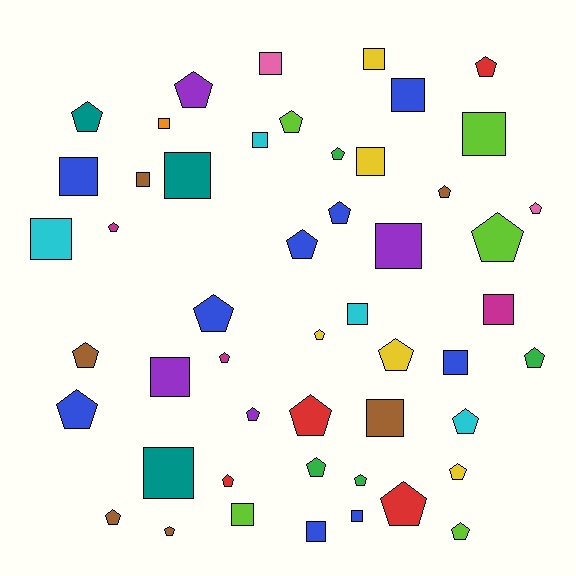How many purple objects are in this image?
There are 4 purple objects.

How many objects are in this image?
There are 50 objects.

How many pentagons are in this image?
There are 29 pentagons.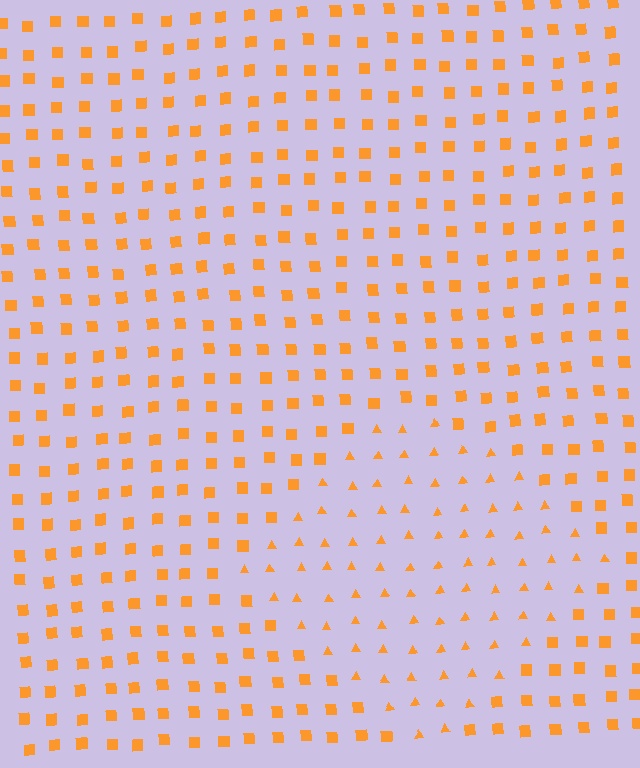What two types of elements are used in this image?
The image uses triangles inside the diamond region and squares outside it.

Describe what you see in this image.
The image is filled with small orange elements arranged in a uniform grid. A diamond-shaped region contains triangles, while the surrounding area contains squares. The boundary is defined purely by the change in element shape.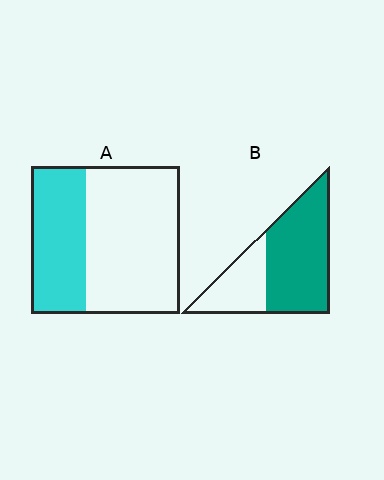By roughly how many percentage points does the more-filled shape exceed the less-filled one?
By roughly 30 percentage points (B over A).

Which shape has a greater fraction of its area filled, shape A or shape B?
Shape B.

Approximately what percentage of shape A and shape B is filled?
A is approximately 35% and B is approximately 65%.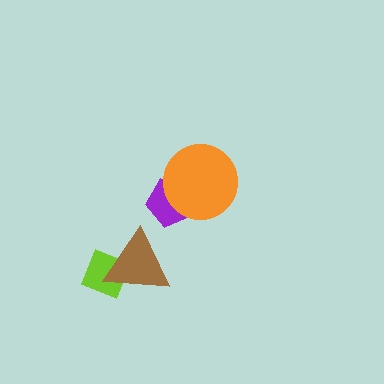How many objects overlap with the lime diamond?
1 object overlaps with the lime diamond.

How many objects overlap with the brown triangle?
1 object overlaps with the brown triangle.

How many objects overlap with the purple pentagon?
1 object overlaps with the purple pentagon.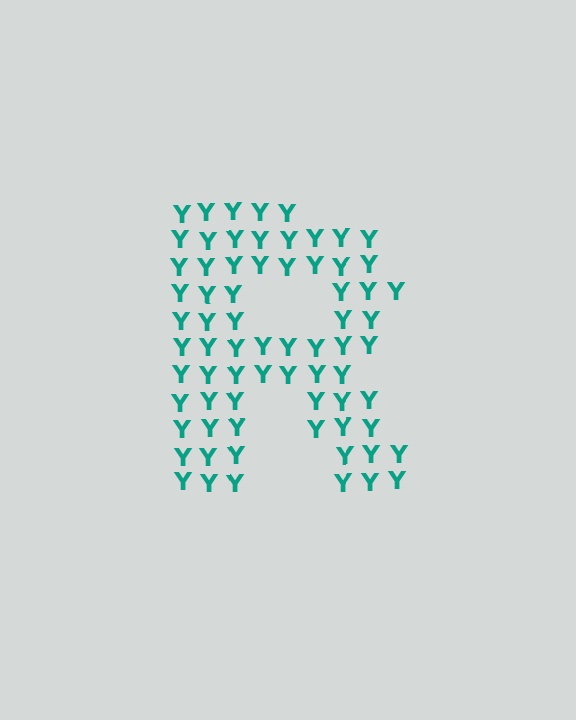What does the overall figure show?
The overall figure shows the letter R.